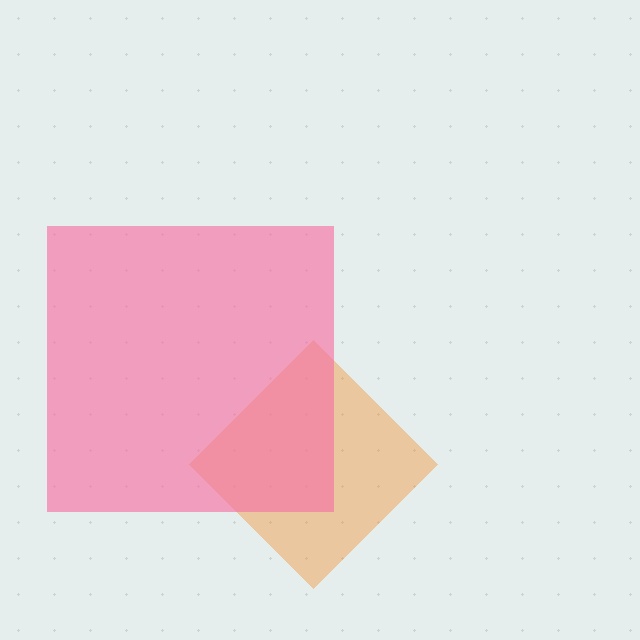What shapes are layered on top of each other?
The layered shapes are: an orange diamond, a pink square.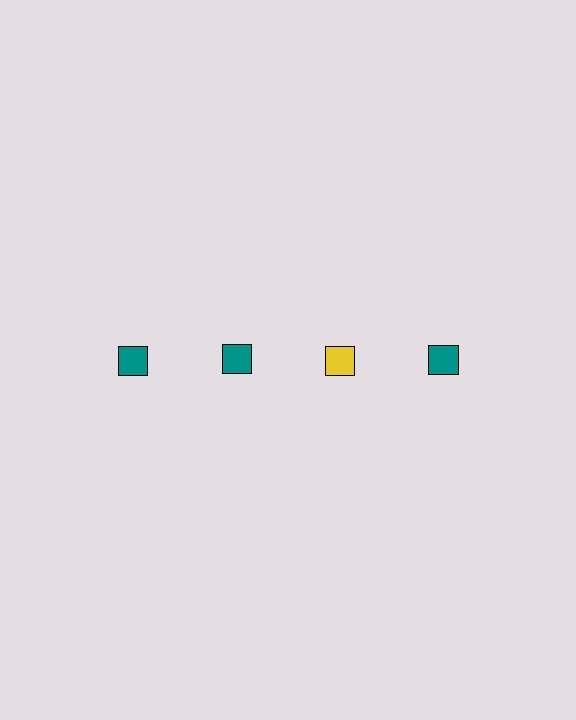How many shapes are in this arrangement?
There are 4 shapes arranged in a grid pattern.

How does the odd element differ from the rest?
It has a different color: yellow instead of teal.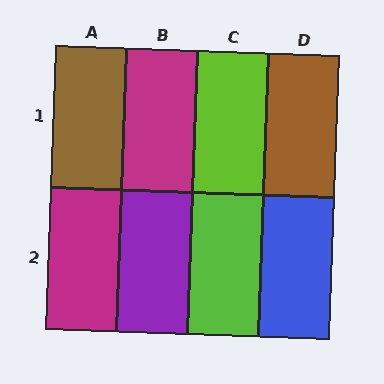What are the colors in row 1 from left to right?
Brown, magenta, lime, brown.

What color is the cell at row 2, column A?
Magenta.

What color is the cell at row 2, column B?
Purple.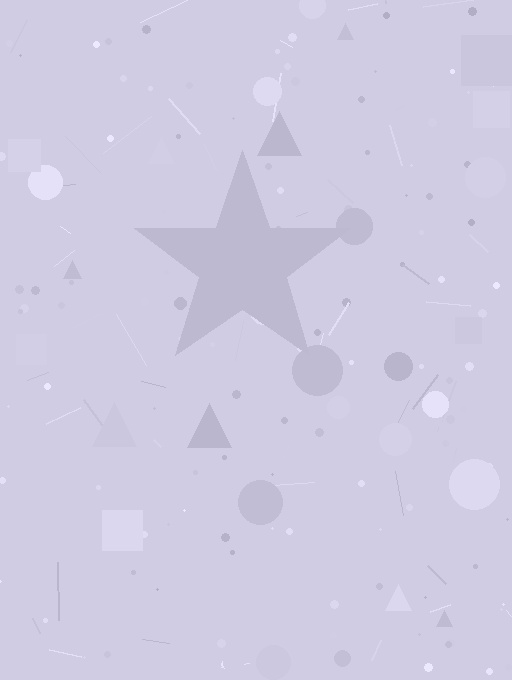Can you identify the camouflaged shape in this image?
The camouflaged shape is a star.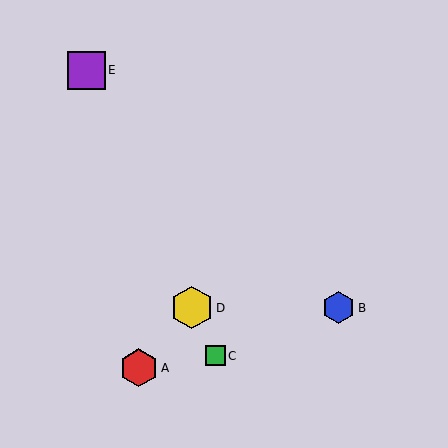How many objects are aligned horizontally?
2 objects (B, D) are aligned horizontally.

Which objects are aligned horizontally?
Objects B, D are aligned horizontally.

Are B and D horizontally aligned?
Yes, both are at y≈308.